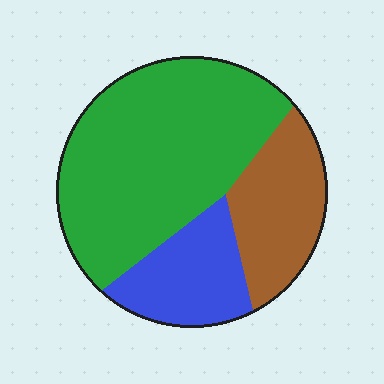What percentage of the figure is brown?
Brown takes up about one quarter (1/4) of the figure.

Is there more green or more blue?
Green.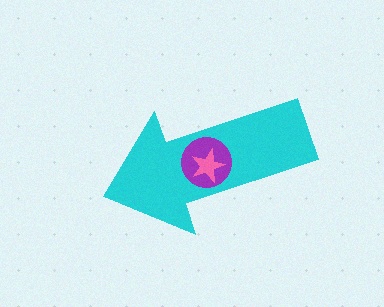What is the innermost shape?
The pink star.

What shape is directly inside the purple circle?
The pink star.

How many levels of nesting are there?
3.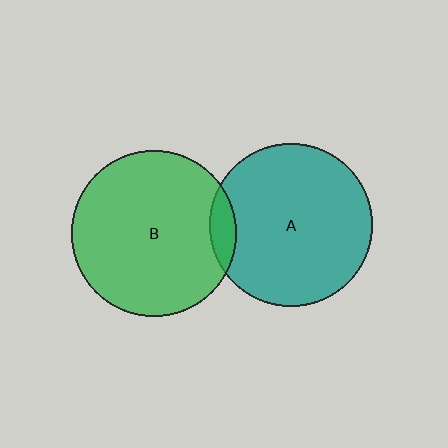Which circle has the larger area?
Circle B (green).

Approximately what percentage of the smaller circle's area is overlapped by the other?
Approximately 10%.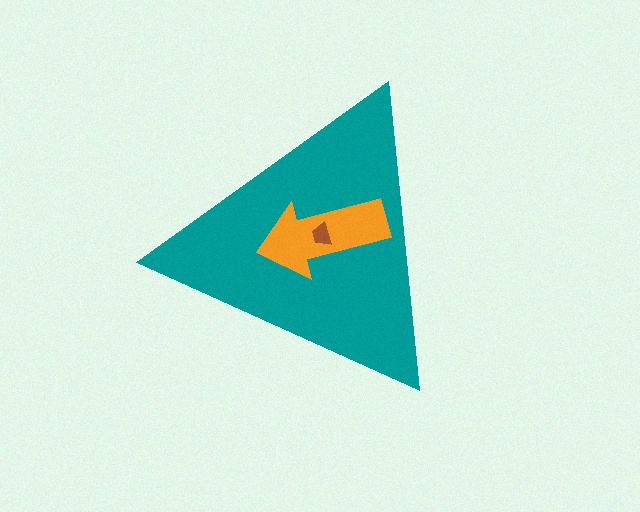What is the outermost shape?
The teal triangle.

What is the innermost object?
The brown trapezoid.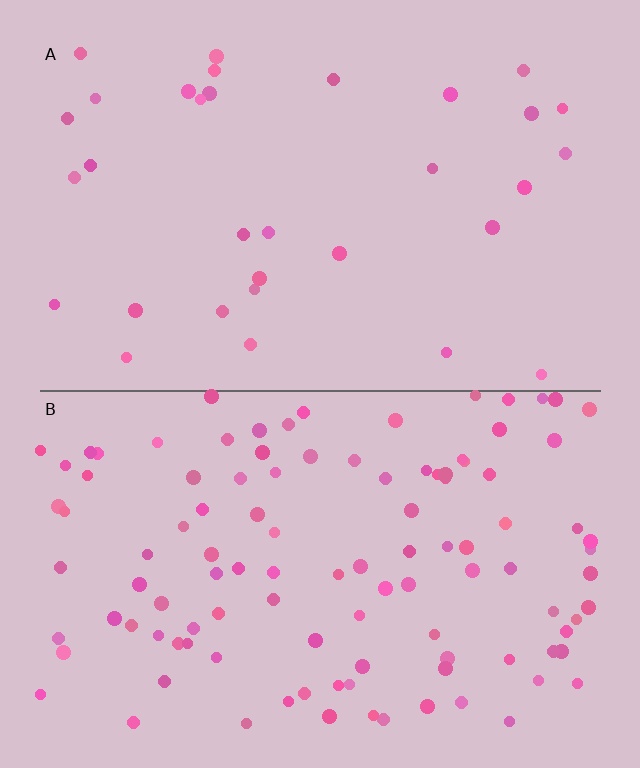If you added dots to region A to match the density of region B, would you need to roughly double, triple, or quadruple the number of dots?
Approximately triple.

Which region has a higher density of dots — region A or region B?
B (the bottom).